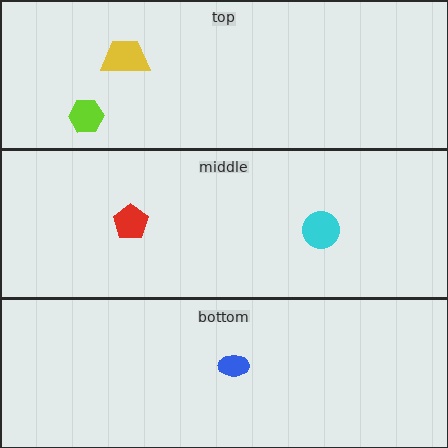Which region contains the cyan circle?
The middle region.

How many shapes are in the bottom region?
1.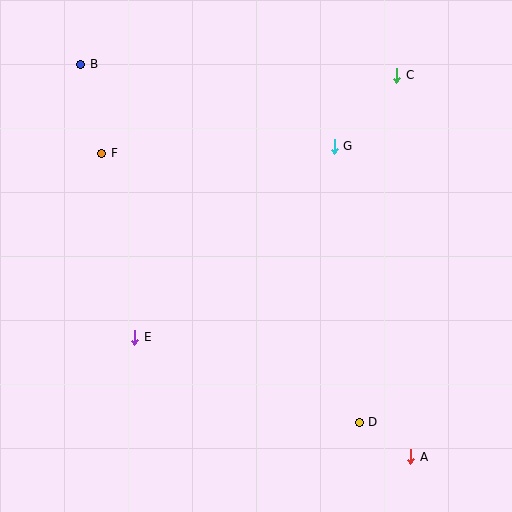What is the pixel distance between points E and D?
The distance between E and D is 240 pixels.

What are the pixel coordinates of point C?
Point C is at (397, 75).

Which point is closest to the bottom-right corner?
Point A is closest to the bottom-right corner.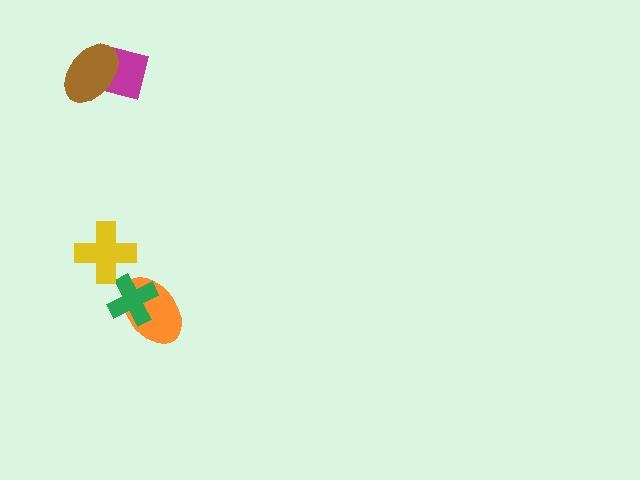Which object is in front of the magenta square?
The brown ellipse is in front of the magenta square.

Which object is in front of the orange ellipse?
The green cross is in front of the orange ellipse.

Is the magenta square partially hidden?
Yes, it is partially covered by another shape.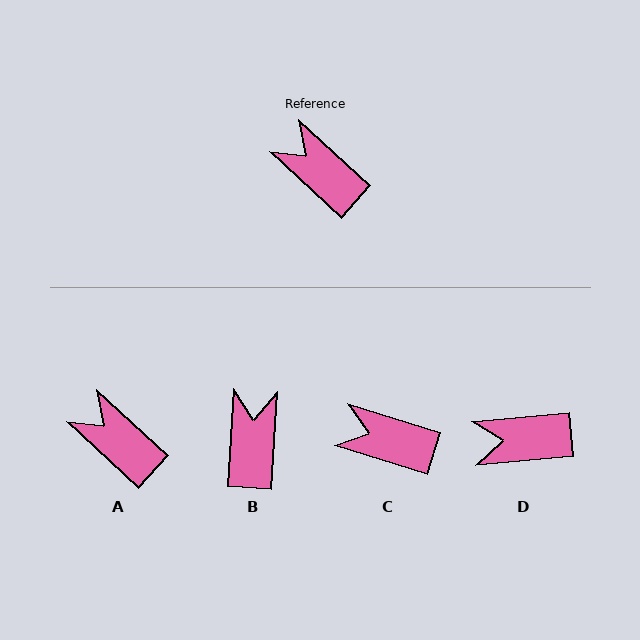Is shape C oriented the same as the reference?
No, it is off by about 26 degrees.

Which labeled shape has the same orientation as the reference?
A.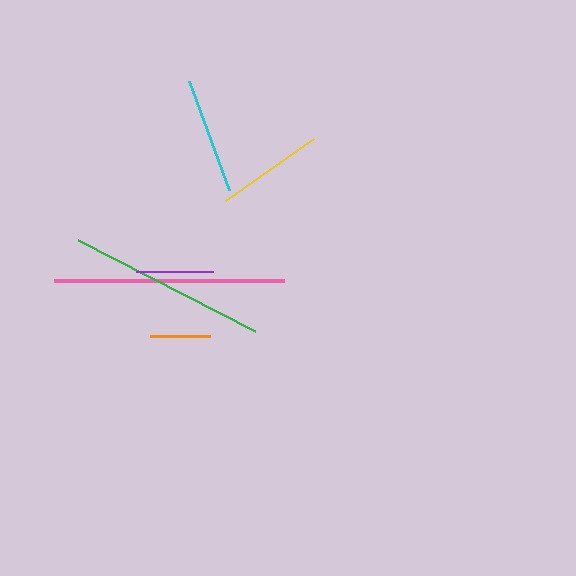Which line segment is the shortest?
The orange line is the shortest at approximately 60 pixels.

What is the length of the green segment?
The green segment is approximately 200 pixels long.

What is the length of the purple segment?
The purple segment is approximately 77 pixels long.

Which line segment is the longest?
The pink line is the longest at approximately 230 pixels.